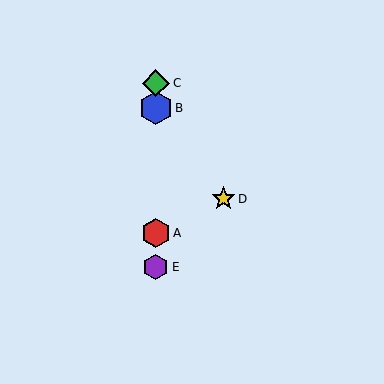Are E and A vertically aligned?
Yes, both are at x≈156.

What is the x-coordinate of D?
Object D is at x≈224.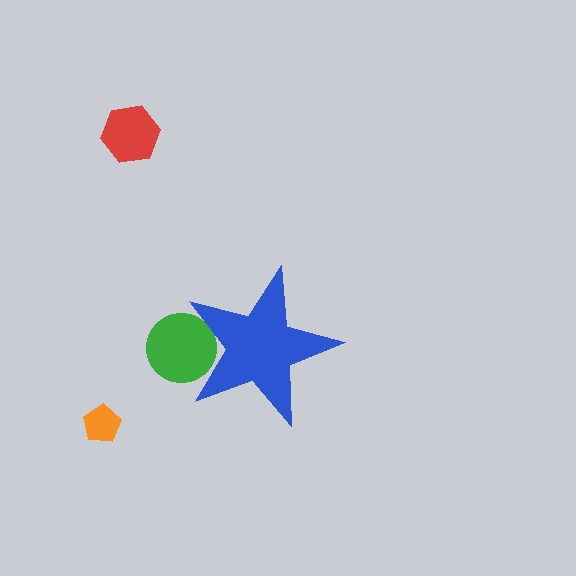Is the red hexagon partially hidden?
No, the red hexagon is fully visible.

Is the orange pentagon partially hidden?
No, the orange pentagon is fully visible.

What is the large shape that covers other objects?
A blue star.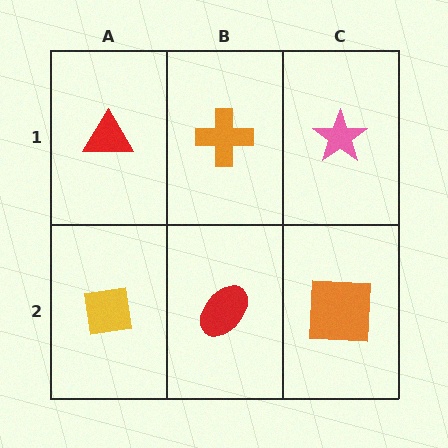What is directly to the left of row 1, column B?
A red triangle.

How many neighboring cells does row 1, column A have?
2.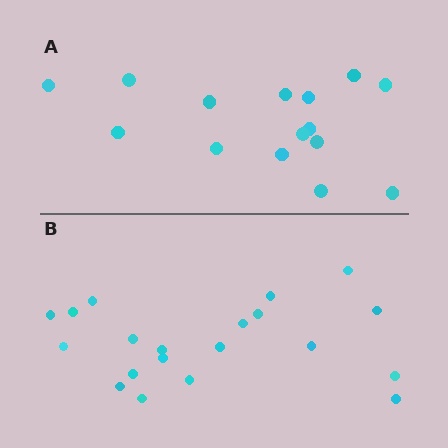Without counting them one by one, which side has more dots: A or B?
Region B (the bottom region) has more dots.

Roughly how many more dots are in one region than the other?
Region B has about 5 more dots than region A.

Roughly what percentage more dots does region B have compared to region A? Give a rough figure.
About 35% more.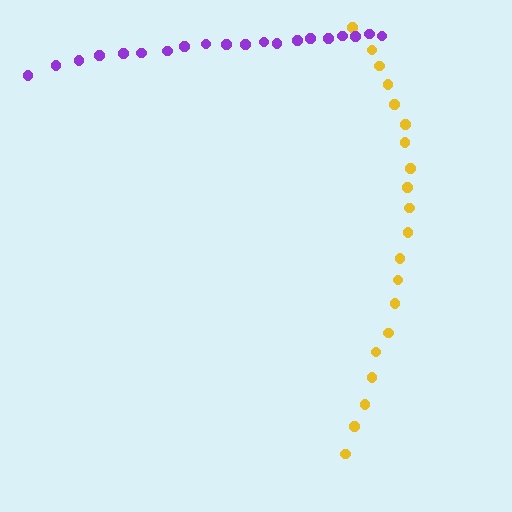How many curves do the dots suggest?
There are 2 distinct paths.